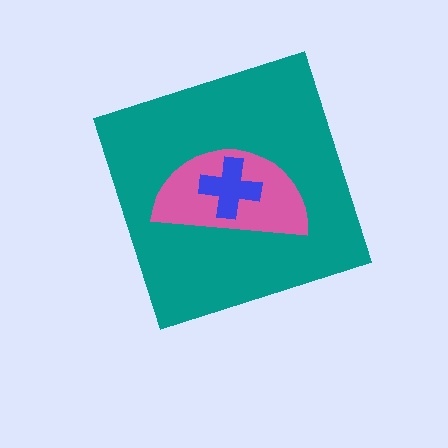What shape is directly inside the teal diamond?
The pink semicircle.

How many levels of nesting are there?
3.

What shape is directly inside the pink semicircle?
The blue cross.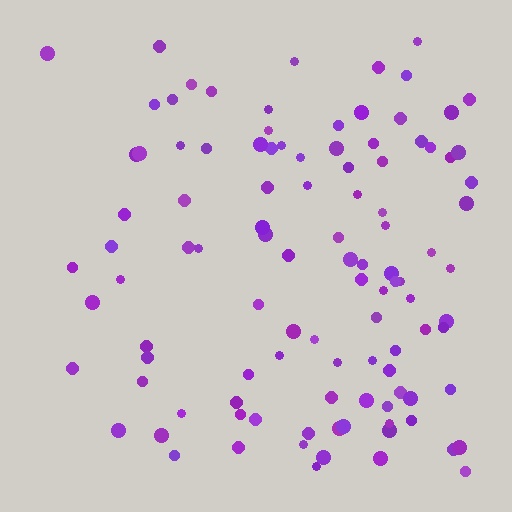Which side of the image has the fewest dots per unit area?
The left.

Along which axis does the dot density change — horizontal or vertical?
Horizontal.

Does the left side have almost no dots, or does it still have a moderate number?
Still a moderate number, just noticeably fewer than the right.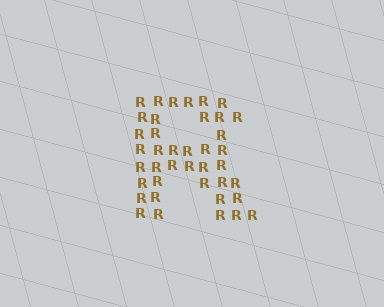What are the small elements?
The small elements are letter R's.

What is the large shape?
The large shape is the letter R.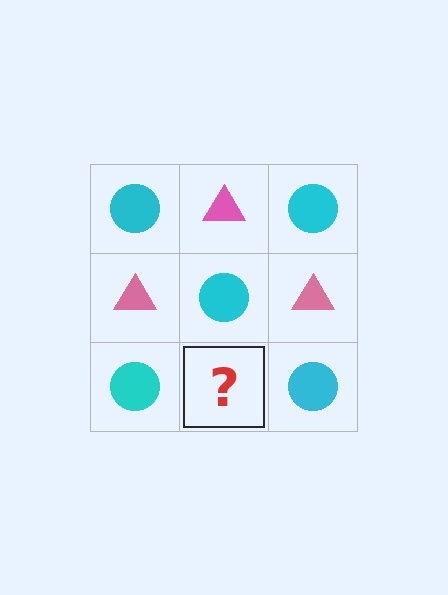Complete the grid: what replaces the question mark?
The question mark should be replaced with a pink triangle.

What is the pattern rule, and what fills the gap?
The rule is that it alternates cyan circle and pink triangle in a checkerboard pattern. The gap should be filled with a pink triangle.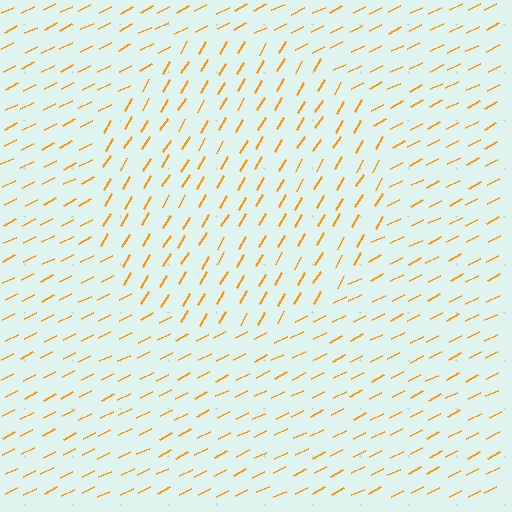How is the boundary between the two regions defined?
The boundary is defined purely by a change in line orientation (approximately 32 degrees difference). All lines are the same color and thickness.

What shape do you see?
I see a circle.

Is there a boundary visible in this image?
Yes, there is a texture boundary formed by a change in line orientation.